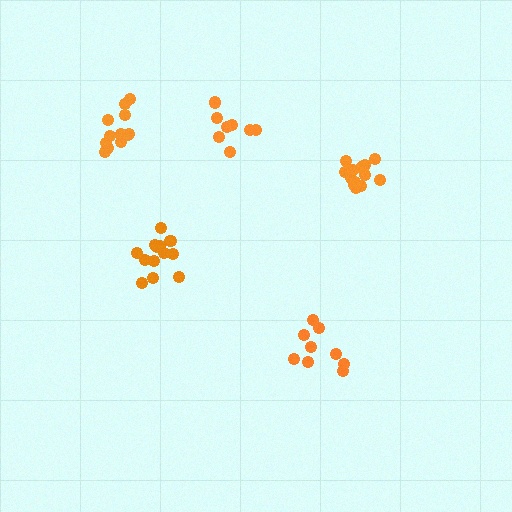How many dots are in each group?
Group 1: 14 dots, Group 2: 9 dots, Group 3: 13 dots, Group 4: 13 dots, Group 5: 8 dots (57 total).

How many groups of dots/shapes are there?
There are 5 groups.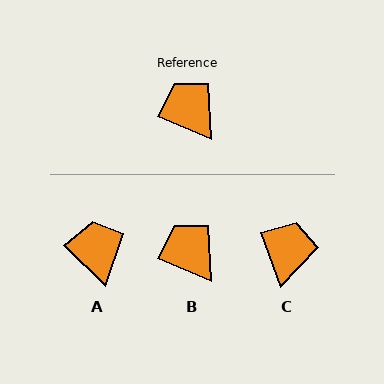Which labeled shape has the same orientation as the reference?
B.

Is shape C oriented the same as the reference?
No, it is off by about 47 degrees.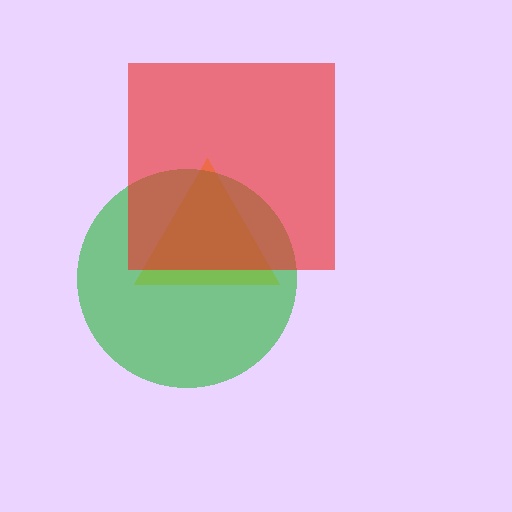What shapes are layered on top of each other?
The layered shapes are: a yellow triangle, a green circle, a red square.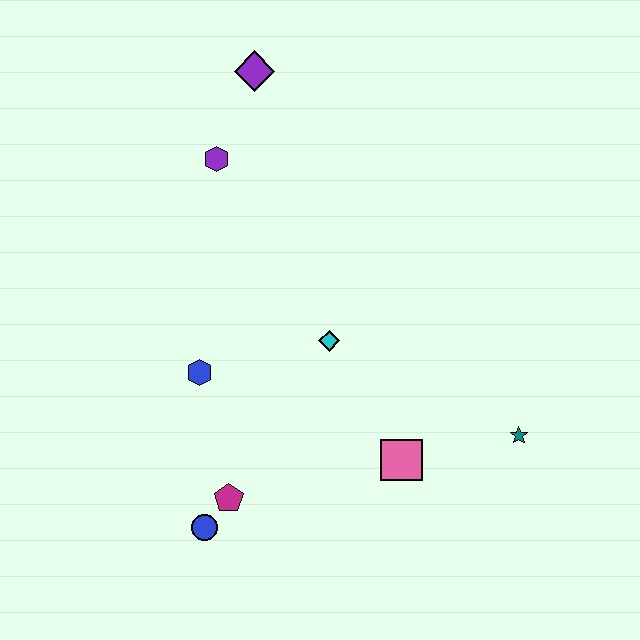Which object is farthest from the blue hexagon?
The teal star is farthest from the blue hexagon.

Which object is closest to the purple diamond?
The purple hexagon is closest to the purple diamond.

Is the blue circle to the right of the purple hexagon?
No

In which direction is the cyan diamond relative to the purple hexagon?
The cyan diamond is below the purple hexagon.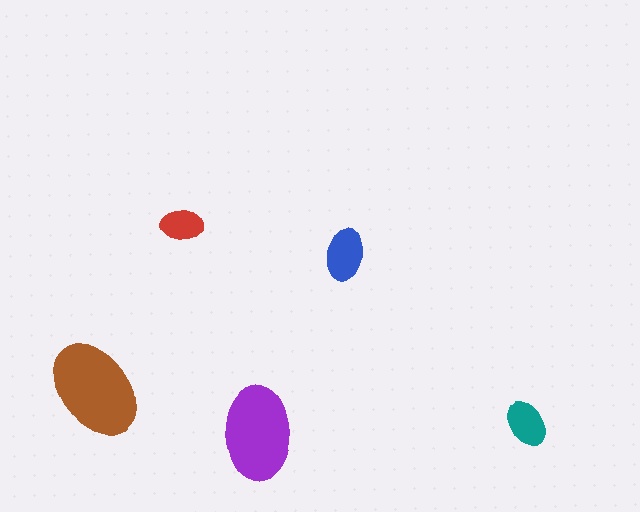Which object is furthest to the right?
The teal ellipse is rightmost.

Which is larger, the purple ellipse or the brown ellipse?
The brown one.